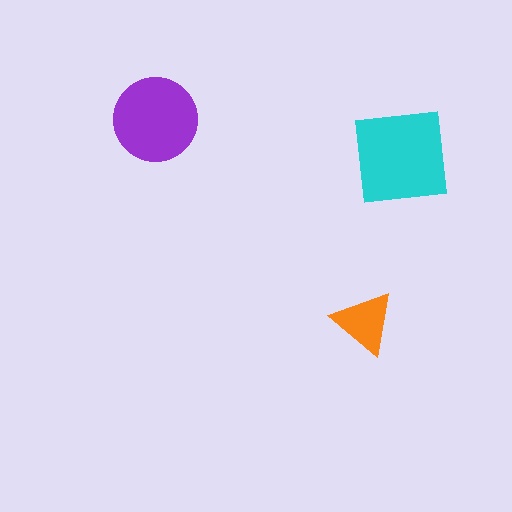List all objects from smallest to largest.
The orange triangle, the purple circle, the cyan square.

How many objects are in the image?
There are 3 objects in the image.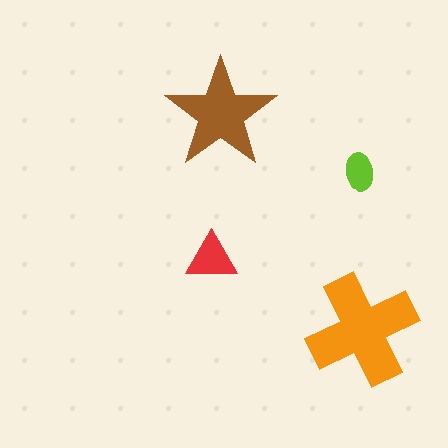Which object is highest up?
The brown star is topmost.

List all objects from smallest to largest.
The lime ellipse, the red triangle, the brown star, the orange cross.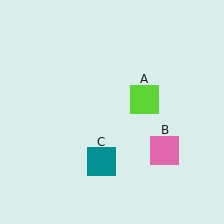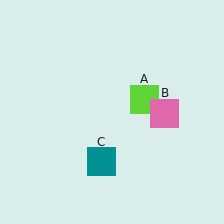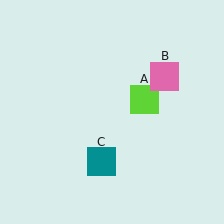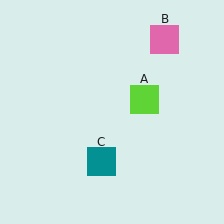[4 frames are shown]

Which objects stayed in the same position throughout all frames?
Lime square (object A) and teal square (object C) remained stationary.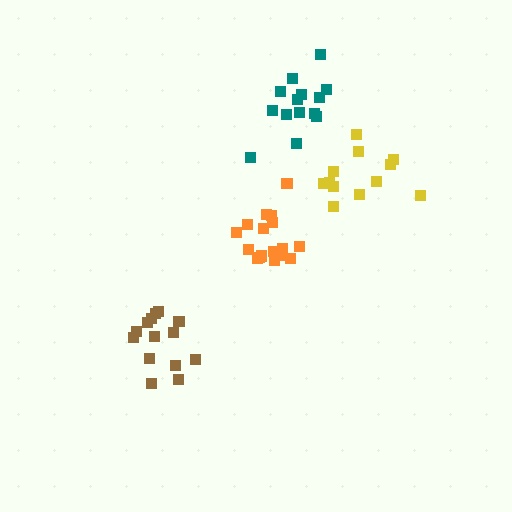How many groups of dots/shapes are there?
There are 4 groups.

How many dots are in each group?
Group 1: 14 dots, Group 2: 12 dots, Group 3: 17 dots, Group 4: 14 dots (57 total).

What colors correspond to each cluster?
The clusters are colored: teal, yellow, orange, brown.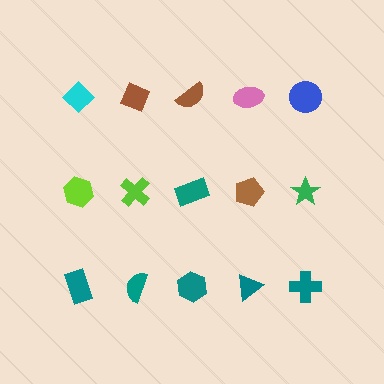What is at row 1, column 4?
A pink ellipse.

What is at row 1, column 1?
A cyan diamond.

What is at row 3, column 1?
A teal rectangle.